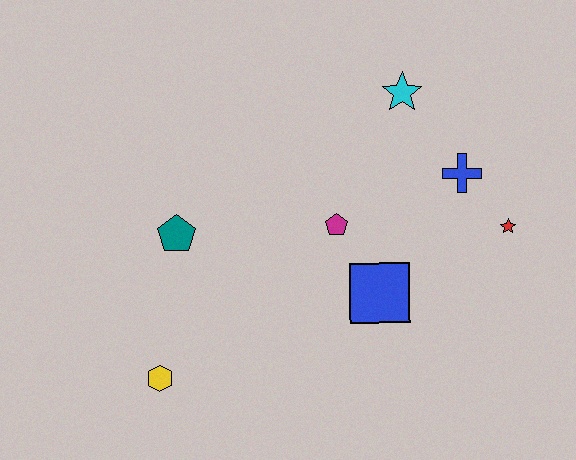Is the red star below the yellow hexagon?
No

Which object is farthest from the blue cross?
The yellow hexagon is farthest from the blue cross.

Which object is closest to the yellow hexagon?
The teal pentagon is closest to the yellow hexagon.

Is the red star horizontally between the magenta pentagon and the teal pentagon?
No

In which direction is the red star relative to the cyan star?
The red star is below the cyan star.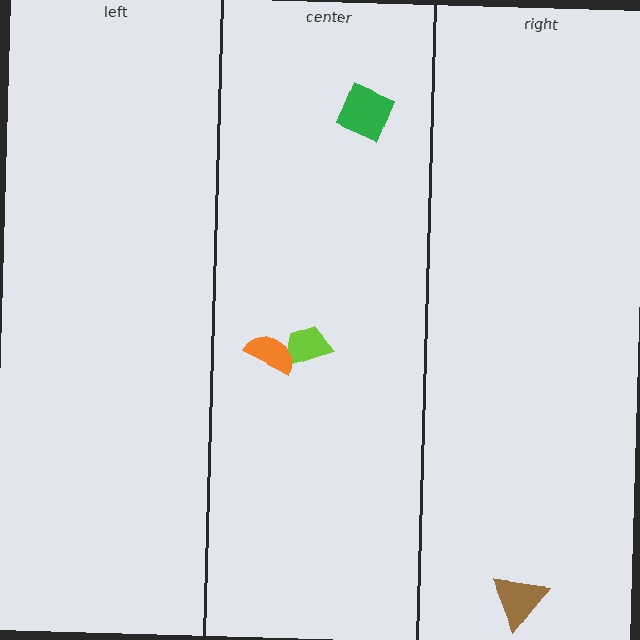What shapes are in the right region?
The brown triangle.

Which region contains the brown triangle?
The right region.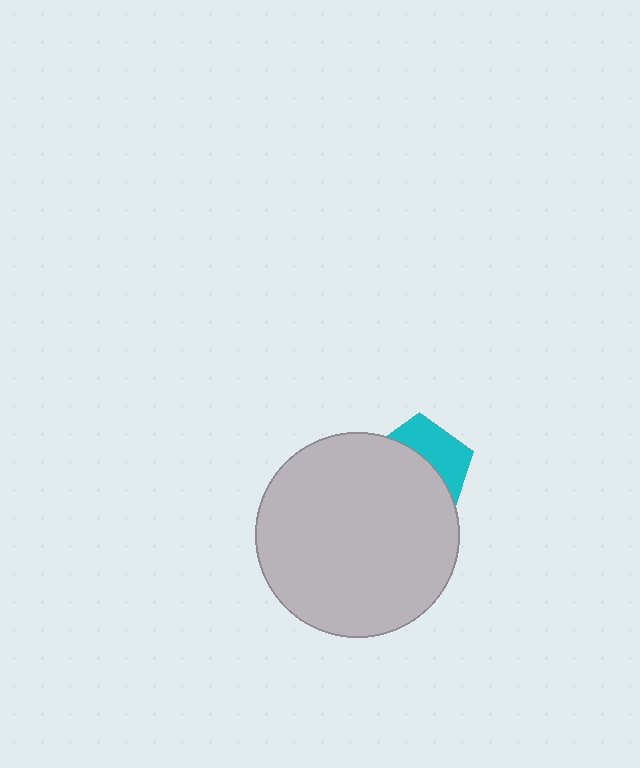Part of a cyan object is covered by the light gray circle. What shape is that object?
It is a pentagon.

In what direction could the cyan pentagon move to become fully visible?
The cyan pentagon could move toward the upper-right. That would shift it out from behind the light gray circle entirely.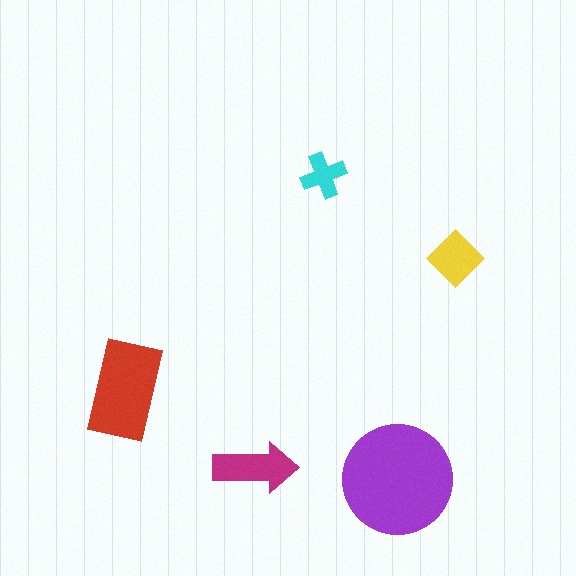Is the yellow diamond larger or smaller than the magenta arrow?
Smaller.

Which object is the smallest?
The cyan cross.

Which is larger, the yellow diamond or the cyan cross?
The yellow diamond.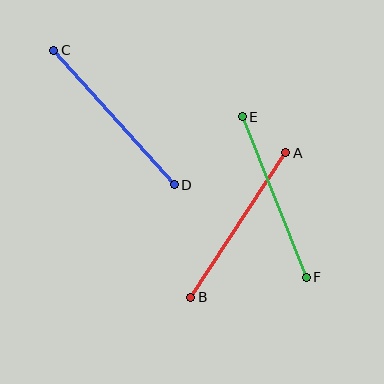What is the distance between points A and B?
The distance is approximately 173 pixels.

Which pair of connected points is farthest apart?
Points C and D are farthest apart.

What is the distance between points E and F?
The distance is approximately 173 pixels.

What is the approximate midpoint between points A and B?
The midpoint is at approximately (238, 225) pixels.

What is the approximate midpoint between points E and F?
The midpoint is at approximately (274, 197) pixels.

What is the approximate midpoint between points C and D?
The midpoint is at approximately (114, 117) pixels.